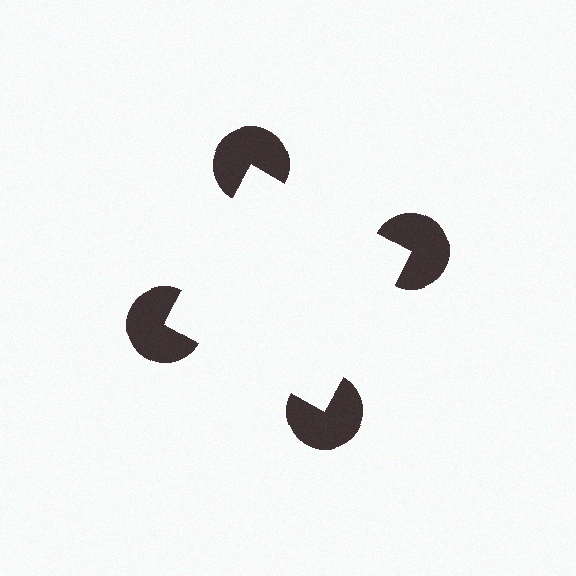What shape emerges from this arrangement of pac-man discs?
An illusory square — its edges are inferred from the aligned wedge cuts in the pac-man discs, not physically drawn.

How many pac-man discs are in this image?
There are 4 — one at each vertex of the illusory square.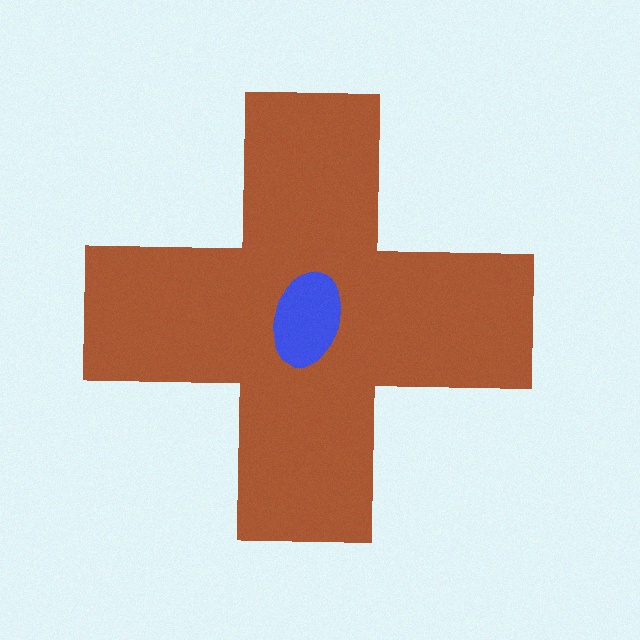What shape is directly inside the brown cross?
The blue ellipse.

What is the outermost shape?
The brown cross.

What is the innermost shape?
The blue ellipse.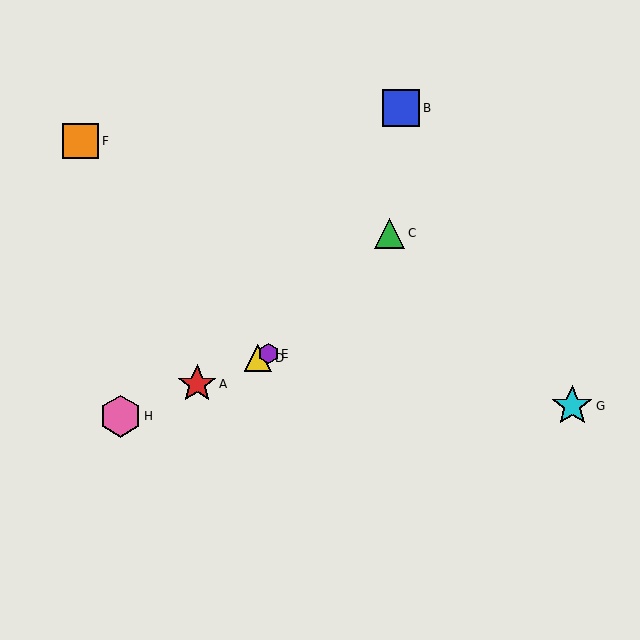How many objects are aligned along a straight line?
4 objects (A, D, E, H) are aligned along a straight line.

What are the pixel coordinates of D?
Object D is at (258, 358).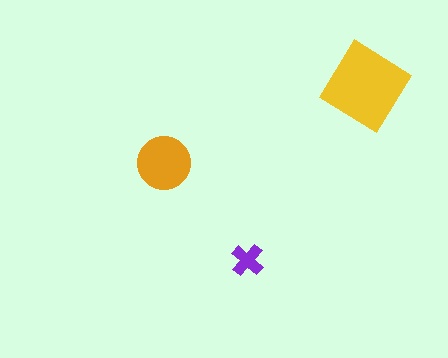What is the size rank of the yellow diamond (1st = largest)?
1st.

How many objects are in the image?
There are 3 objects in the image.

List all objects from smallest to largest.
The purple cross, the orange circle, the yellow diamond.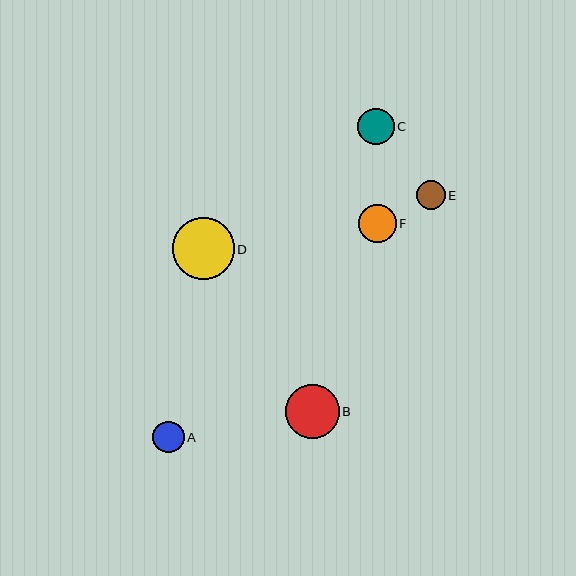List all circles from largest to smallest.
From largest to smallest: D, B, F, C, A, E.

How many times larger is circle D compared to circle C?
Circle D is approximately 1.7 times the size of circle C.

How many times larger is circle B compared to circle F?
Circle B is approximately 1.4 times the size of circle F.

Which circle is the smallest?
Circle E is the smallest with a size of approximately 29 pixels.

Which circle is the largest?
Circle D is the largest with a size of approximately 62 pixels.